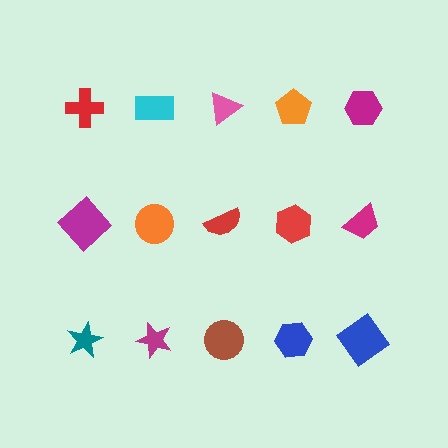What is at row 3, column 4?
A blue hexagon.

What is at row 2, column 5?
A magenta trapezoid.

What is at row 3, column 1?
A teal star.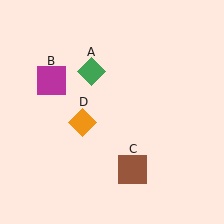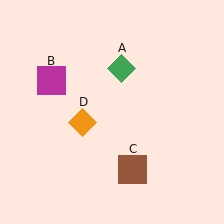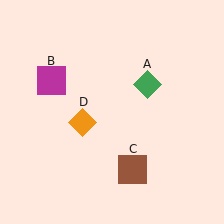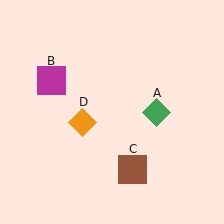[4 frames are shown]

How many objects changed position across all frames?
1 object changed position: green diamond (object A).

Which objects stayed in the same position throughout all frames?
Magenta square (object B) and brown square (object C) and orange diamond (object D) remained stationary.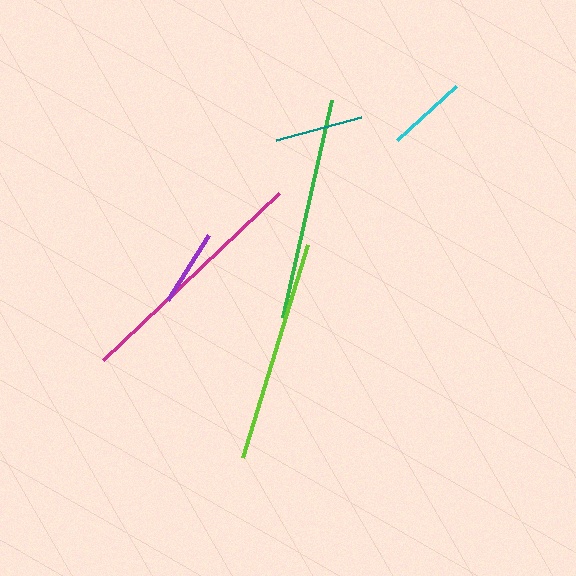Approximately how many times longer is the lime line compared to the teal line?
The lime line is approximately 2.5 times the length of the teal line.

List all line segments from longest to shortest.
From longest to shortest: magenta, green, lime, teal, cyan, purple.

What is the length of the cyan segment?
The cyan segment is approximately 79 pixels long.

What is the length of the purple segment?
The purple segment is approximately 76 pixels long.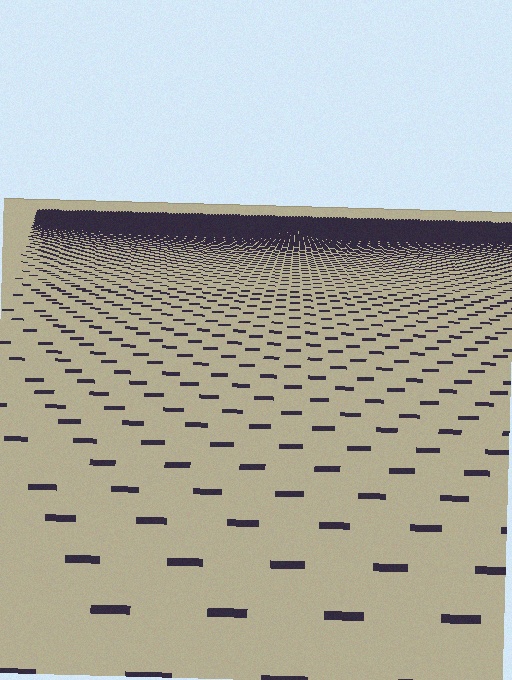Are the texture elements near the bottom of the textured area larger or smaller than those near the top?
Larger. Near the bottom, elements are closer to the viewer and appear at a bigger on-screen size.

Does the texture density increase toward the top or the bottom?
Density increases toward the top.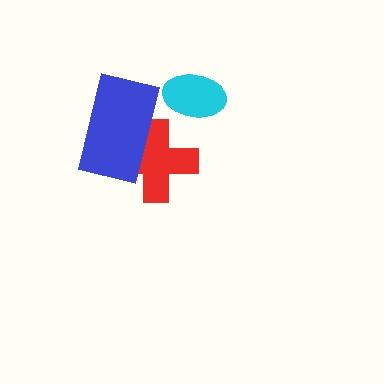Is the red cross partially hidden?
Yes, it is partially covered by another shape.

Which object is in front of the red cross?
The blue rectangle is in front of the red cross.